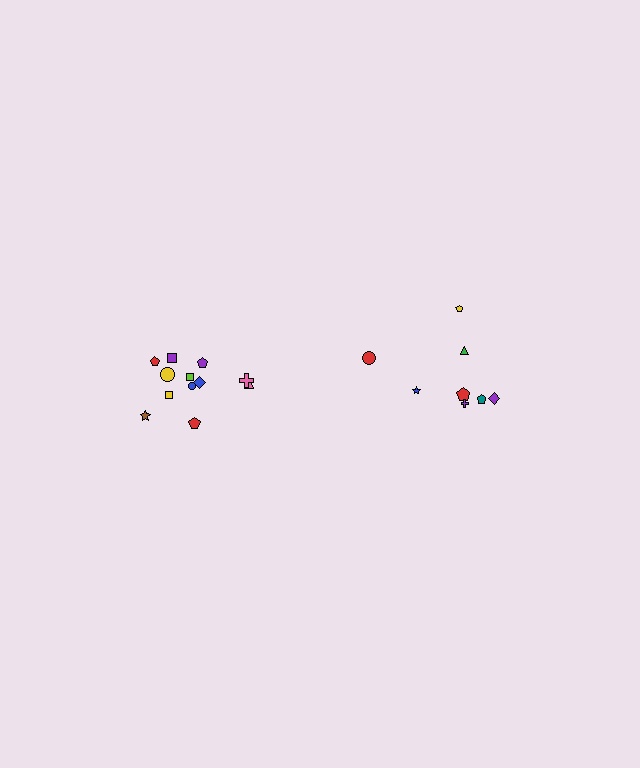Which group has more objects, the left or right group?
The left group.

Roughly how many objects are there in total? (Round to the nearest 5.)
Roughly 20 objects in total.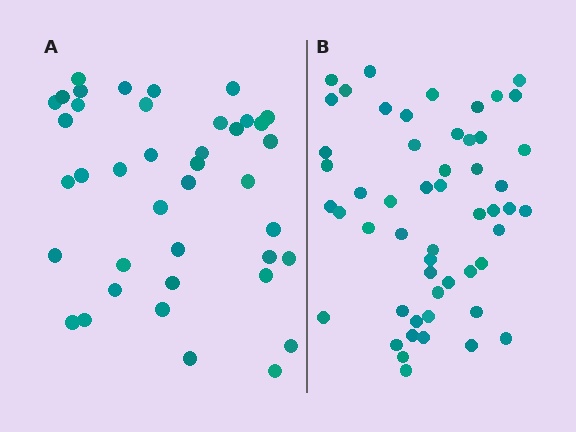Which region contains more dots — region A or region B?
Region B (the right region) has more dots.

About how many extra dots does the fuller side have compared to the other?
Region B has approximately 15 more dots than region A.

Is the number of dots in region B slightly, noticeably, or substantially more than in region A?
Region B has noticeably more, but not dramatically so. The ratio is roughly 1.3 to 1.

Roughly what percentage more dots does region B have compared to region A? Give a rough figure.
About 30% more.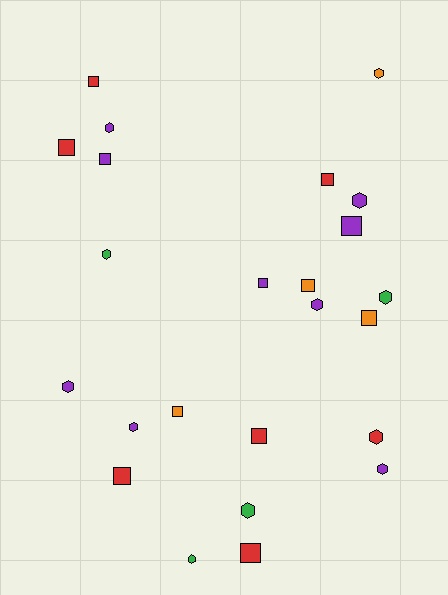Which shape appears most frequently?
Hexagon, with 12 objects.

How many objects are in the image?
There are 24 objects.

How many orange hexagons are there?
There is 1 orange hexagon.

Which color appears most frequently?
Purple, with 9 objects.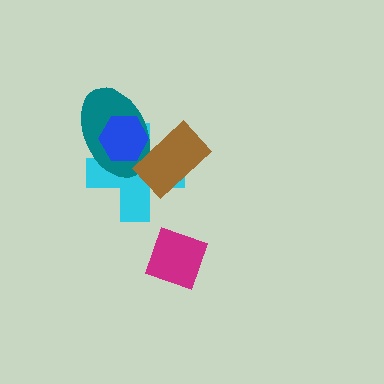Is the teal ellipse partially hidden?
Yes, it is partially covered by another shape.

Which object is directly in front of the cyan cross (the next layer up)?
The teal ellipse is directly in front of the cyan cross.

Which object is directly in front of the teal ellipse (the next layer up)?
The blue hexagon is directly in front of the teal ellipse.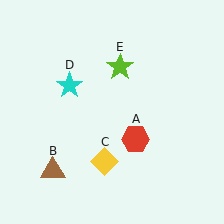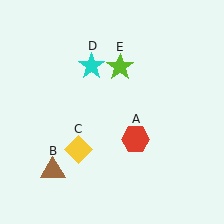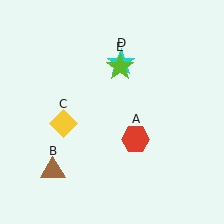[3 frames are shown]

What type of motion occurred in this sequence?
The yellow diamond (object C), cyan star (object D) rotated clockwise around the center of the scene.